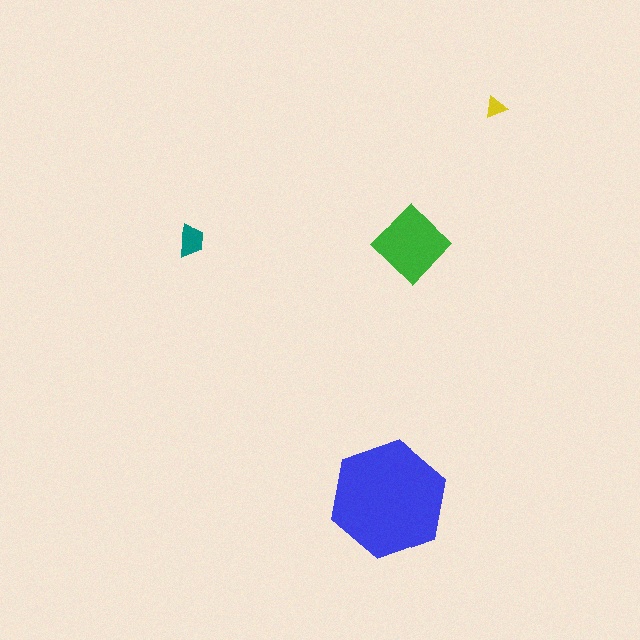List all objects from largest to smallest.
The blue hexagon, the green diamond, the teal trapezoid, the yellow triangle.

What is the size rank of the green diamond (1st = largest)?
2nd.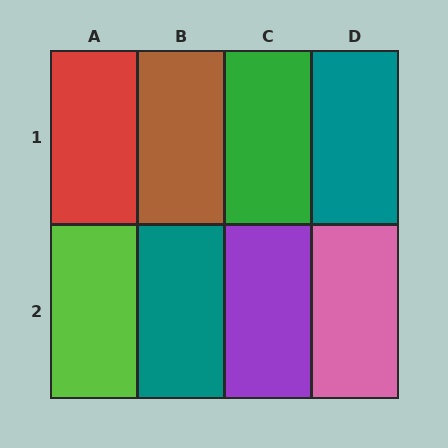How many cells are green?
1 cell is green.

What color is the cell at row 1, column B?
Brown.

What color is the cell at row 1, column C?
Green.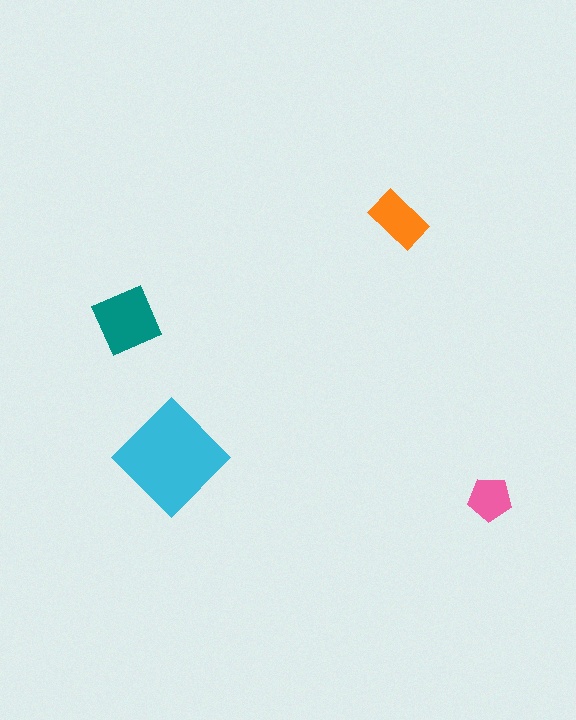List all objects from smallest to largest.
The pink pentagon, the orange rectangle, the teal square, the cyan diamond.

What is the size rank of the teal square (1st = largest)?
2nd.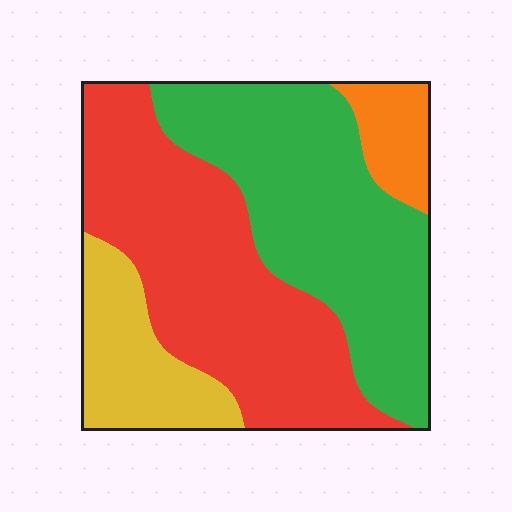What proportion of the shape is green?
Green covers roughly 40% of the shape.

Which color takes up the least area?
Orange, at roughly 5%.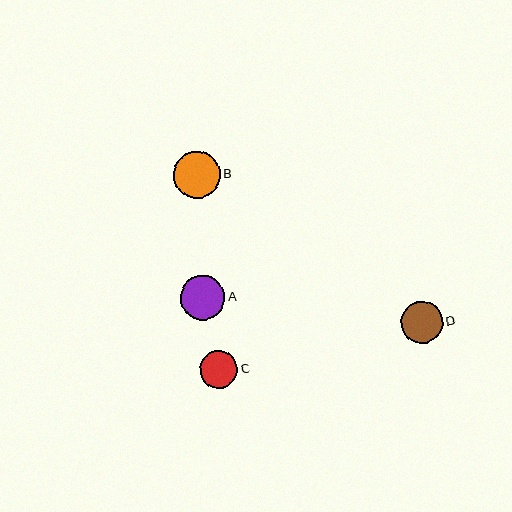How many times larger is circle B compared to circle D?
Circle B is approximately 1.1 times the size of circle D.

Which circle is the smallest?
Circle C is the smallest with a size of approximately 38 pixels.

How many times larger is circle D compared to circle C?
Circle D is approximately 1.1 times the size of circle C.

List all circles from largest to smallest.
From largest to smallest: B, A, D, C.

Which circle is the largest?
Circle B is the largest with a size of approximately 47 pixels.